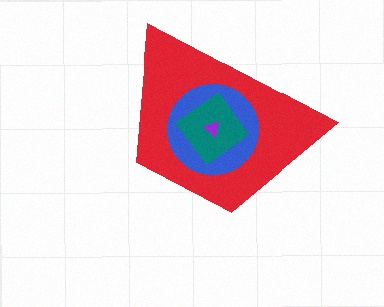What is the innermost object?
The purple triangle.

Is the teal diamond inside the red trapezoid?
Yes.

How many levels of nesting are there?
4.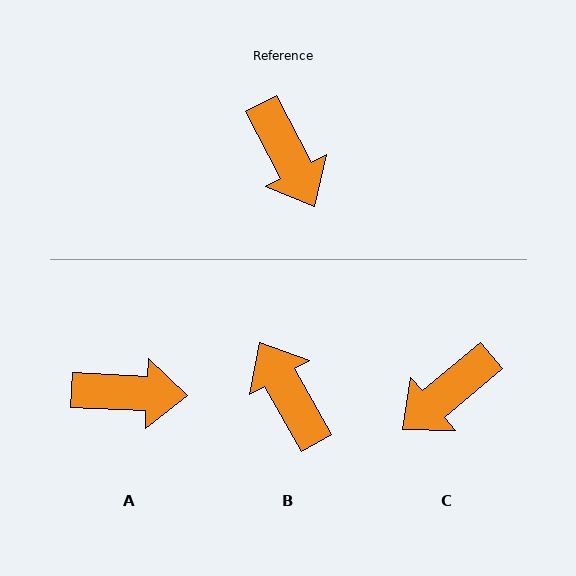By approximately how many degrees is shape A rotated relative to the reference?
Approximately 60 degrees counter-clockwise.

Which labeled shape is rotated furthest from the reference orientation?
B, about 178 degrees away.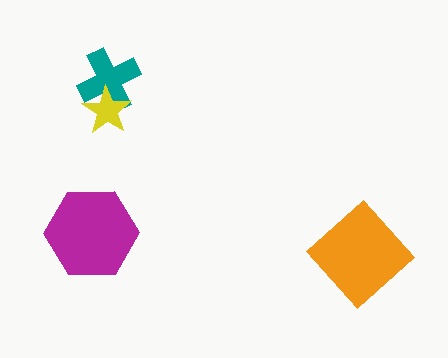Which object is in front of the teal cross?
The yellow star is in front of the teal cross.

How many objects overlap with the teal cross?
1 object overlaps with the teal cross.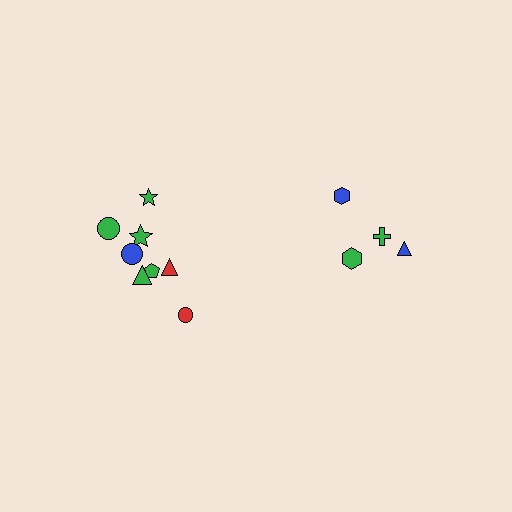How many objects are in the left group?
There are 8 objects.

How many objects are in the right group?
There are 4 objects.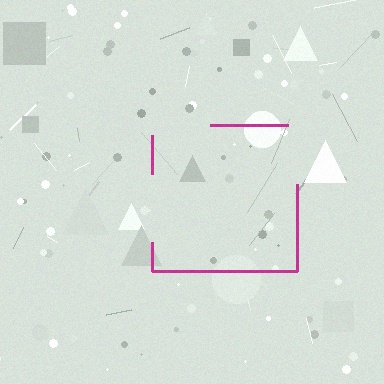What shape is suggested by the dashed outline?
The dashed outline suggests a square.